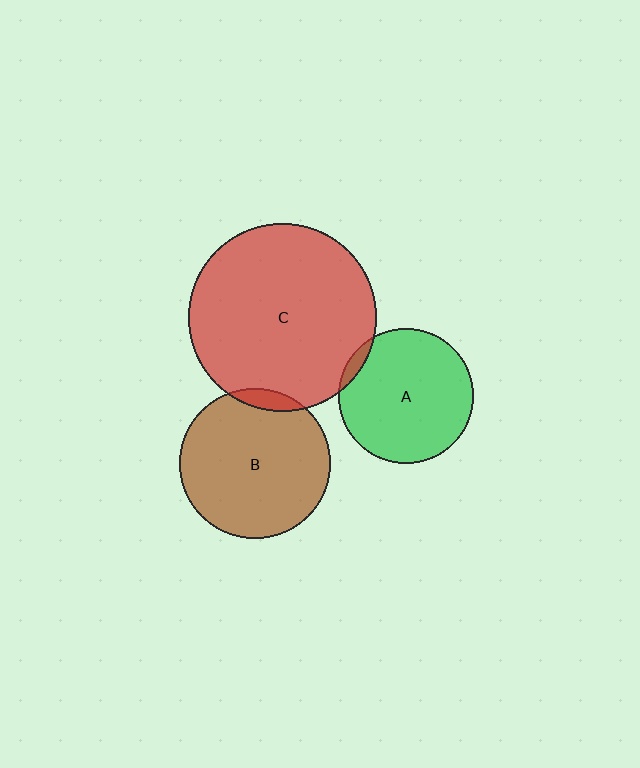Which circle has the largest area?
Circle C (red).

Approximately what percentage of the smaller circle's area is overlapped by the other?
Approximately 5%.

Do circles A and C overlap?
Yes.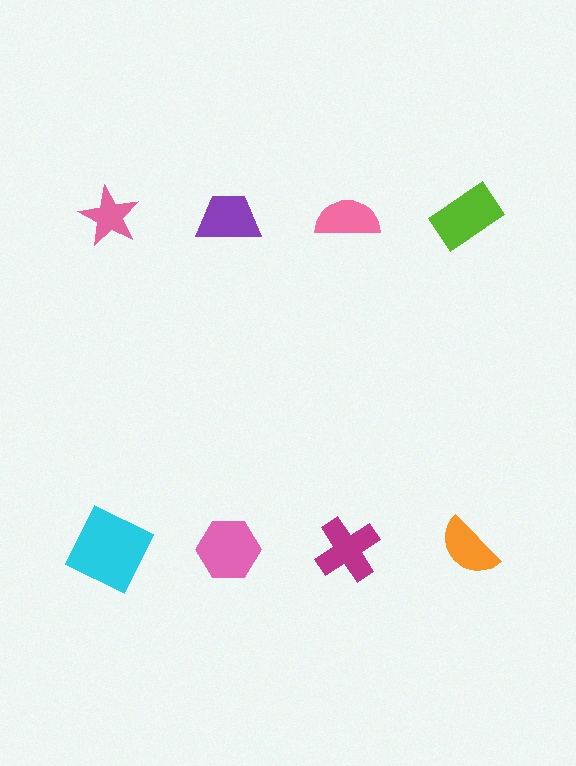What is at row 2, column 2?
A pink hexagon.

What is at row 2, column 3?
A magenta cross.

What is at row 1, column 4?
A lime rectangle.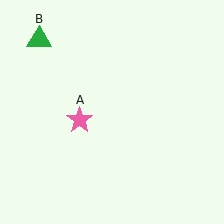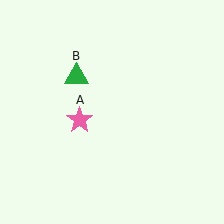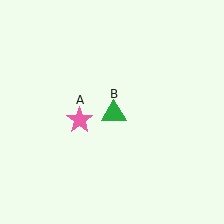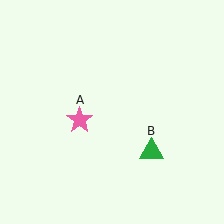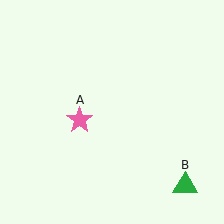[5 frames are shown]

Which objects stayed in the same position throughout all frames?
Pink star (object A) remained stationary.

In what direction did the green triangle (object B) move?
The green triangle (object B) moved down and to the right.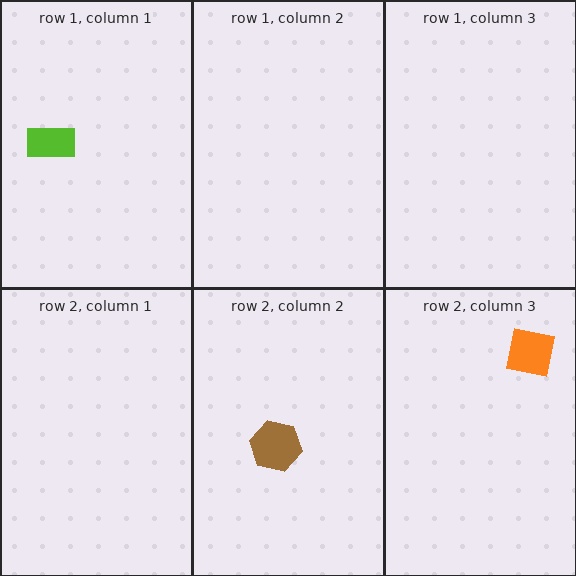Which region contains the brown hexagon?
The row 2, column 2 region.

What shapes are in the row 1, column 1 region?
The lime rectangle.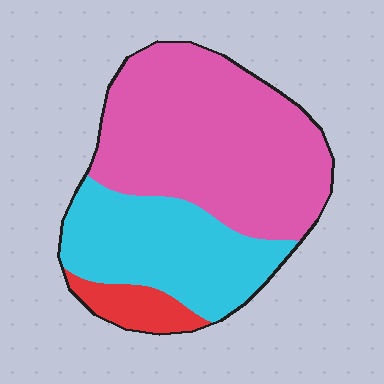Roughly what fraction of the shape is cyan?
Cyan takes up about one third (1/3) of the shape.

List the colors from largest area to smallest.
From largest to smallest: pink, cyan, red.